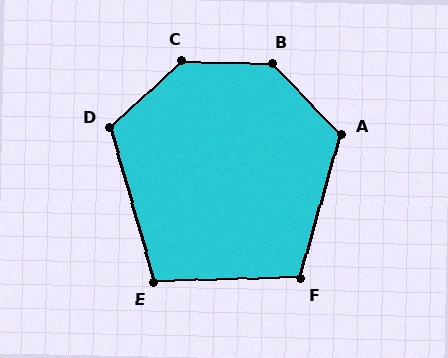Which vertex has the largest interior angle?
C, at approximately 136 degrees.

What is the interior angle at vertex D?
Approximately 117 degrees (obtuse).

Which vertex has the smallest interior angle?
E, at approximately 104 degrees.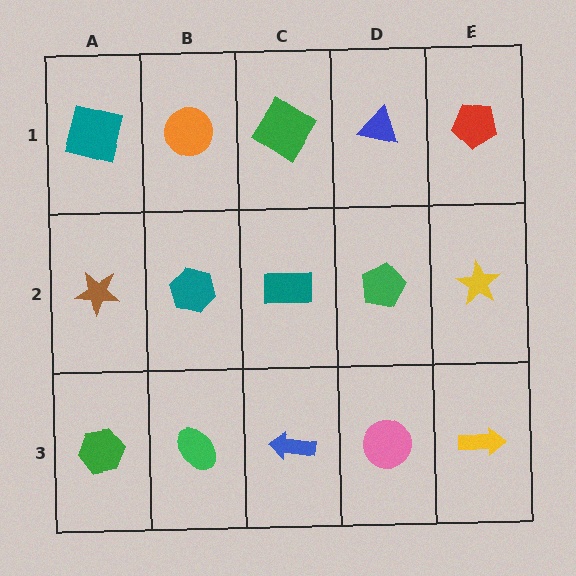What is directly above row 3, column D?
A green pentagon.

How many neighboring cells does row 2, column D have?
4.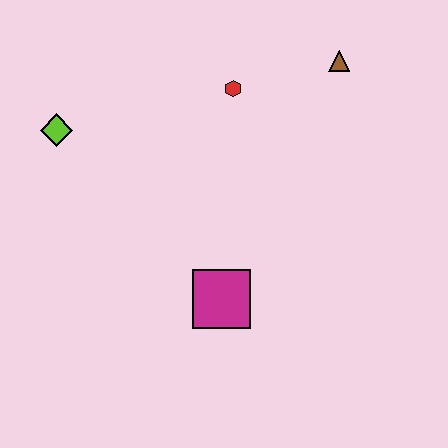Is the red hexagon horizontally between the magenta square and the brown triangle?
Yes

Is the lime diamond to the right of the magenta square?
No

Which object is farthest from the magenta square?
The brown triangle is farthest from the magenta square.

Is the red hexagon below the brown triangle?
Yes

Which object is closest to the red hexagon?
The brown triangle is closest to the red hexagon.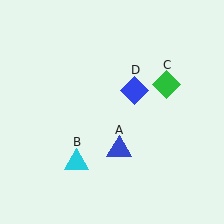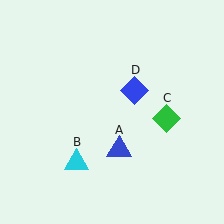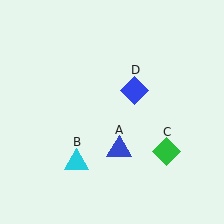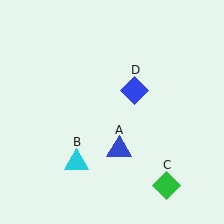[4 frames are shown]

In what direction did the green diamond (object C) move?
The green diamond (object C) moved down.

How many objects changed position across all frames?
1 object changed position: green diamond (object C).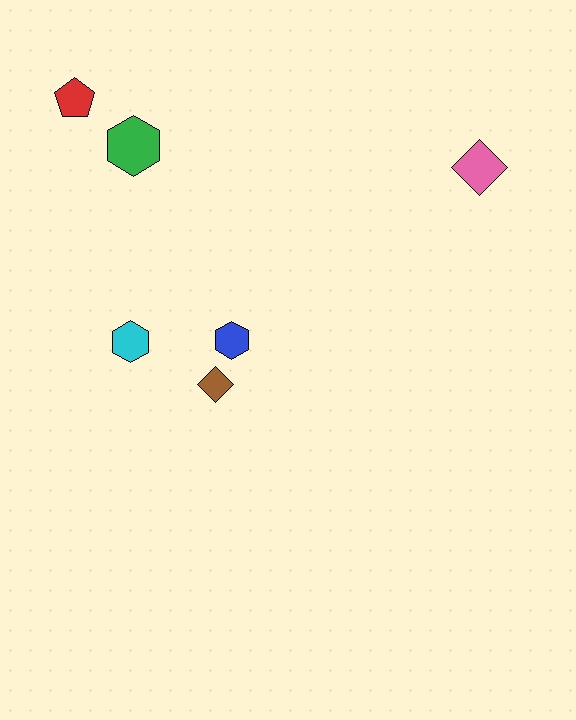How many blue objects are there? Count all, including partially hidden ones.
There is 1 blue object.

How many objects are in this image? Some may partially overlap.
There are 6 objects.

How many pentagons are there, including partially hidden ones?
There is 1 pentagon.